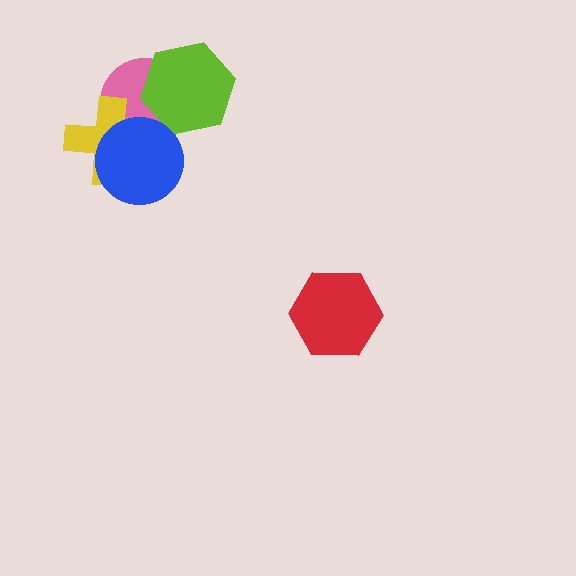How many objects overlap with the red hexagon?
0 objects overlap with the red hexagon.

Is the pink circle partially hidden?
Yes, it is partially covered by another shape.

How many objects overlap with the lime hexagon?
1 object overlaps with the lime hexagon.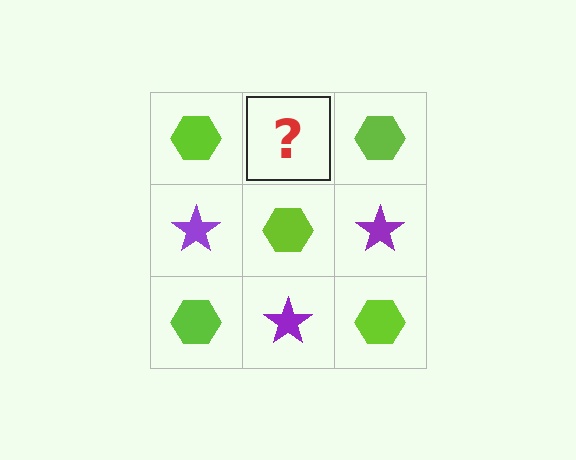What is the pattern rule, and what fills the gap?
The rule is that it alternates lime hexagon and purple star in a checkerboard pattern. The gap should be filled with a purple star.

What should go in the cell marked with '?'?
The missing cell should contain a purple star.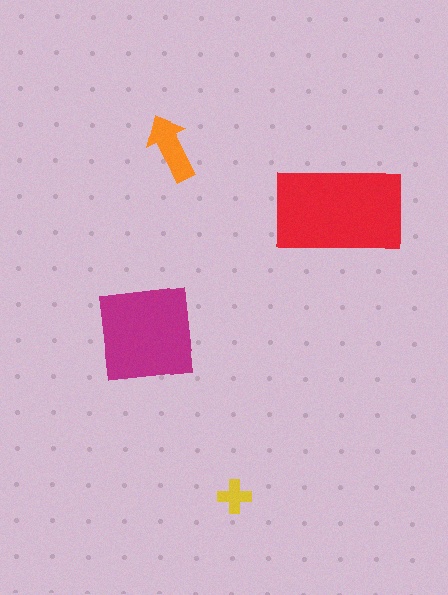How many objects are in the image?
There are 4 objects in the image.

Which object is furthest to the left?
The magenta square is leftmost.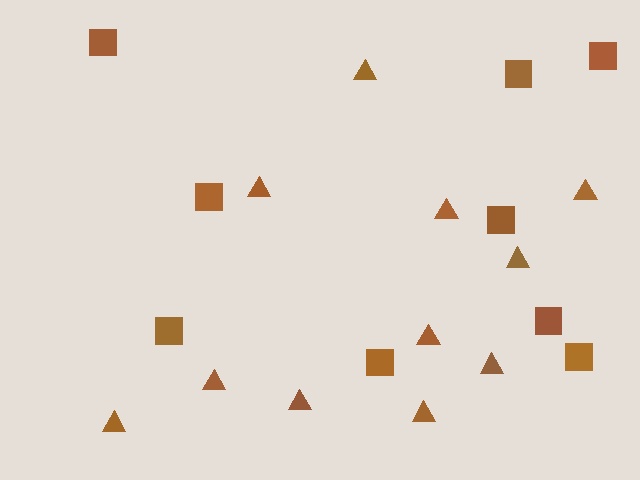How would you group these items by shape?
There are 2 groups: one group of triangles (11) and one group of squares (9).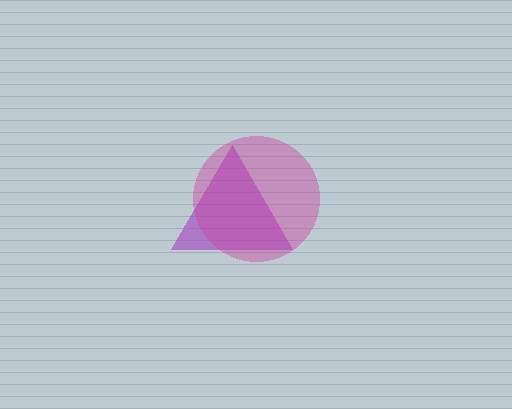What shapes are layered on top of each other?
The layered shapes are: a purple triangle, a magenta circle.